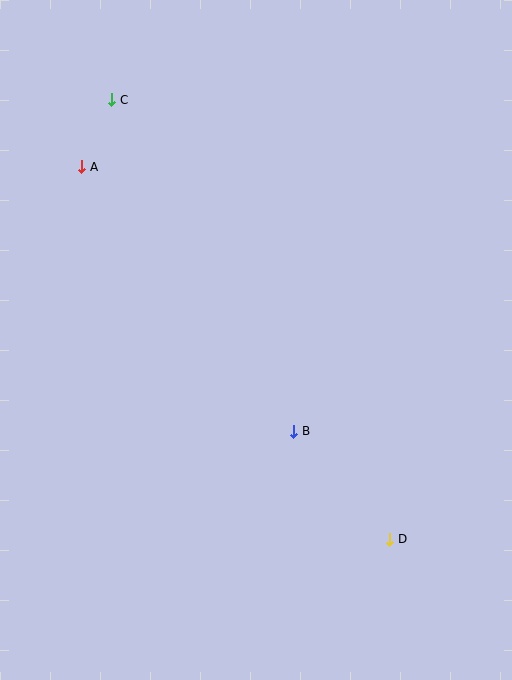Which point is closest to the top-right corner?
Point C is closest to the top-right corner.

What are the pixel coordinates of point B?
Point B is at (294, 431).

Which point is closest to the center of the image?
Point B at (294, 431) is closest to the center.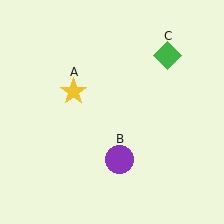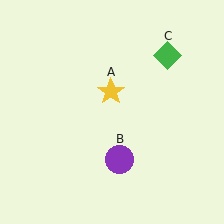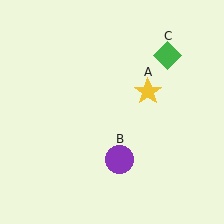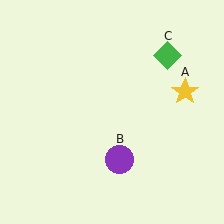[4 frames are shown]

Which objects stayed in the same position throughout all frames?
Purple circle (object B) and green diamond (object C) remained stationary.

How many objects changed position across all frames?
1 object changed position: yellow star (object A).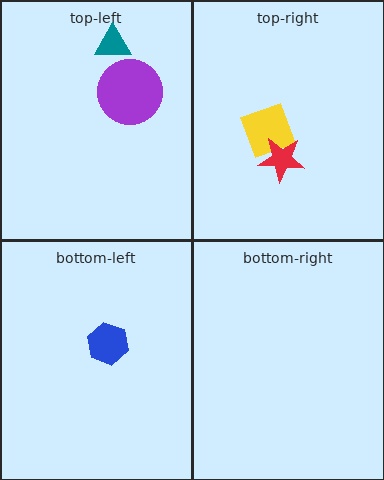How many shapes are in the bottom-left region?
1.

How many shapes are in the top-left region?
2.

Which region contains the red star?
The top-right region.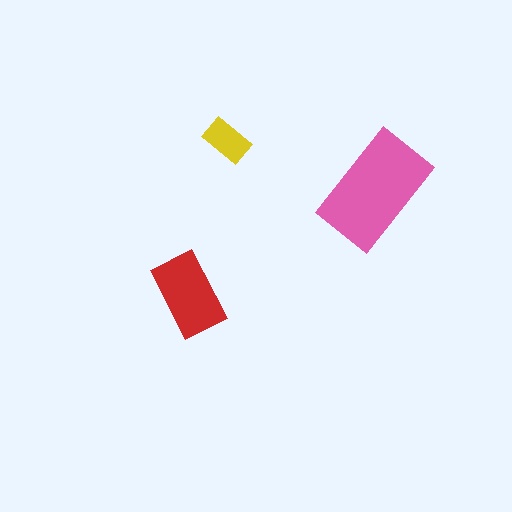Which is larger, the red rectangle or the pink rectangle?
The pink one.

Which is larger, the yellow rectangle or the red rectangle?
The red one.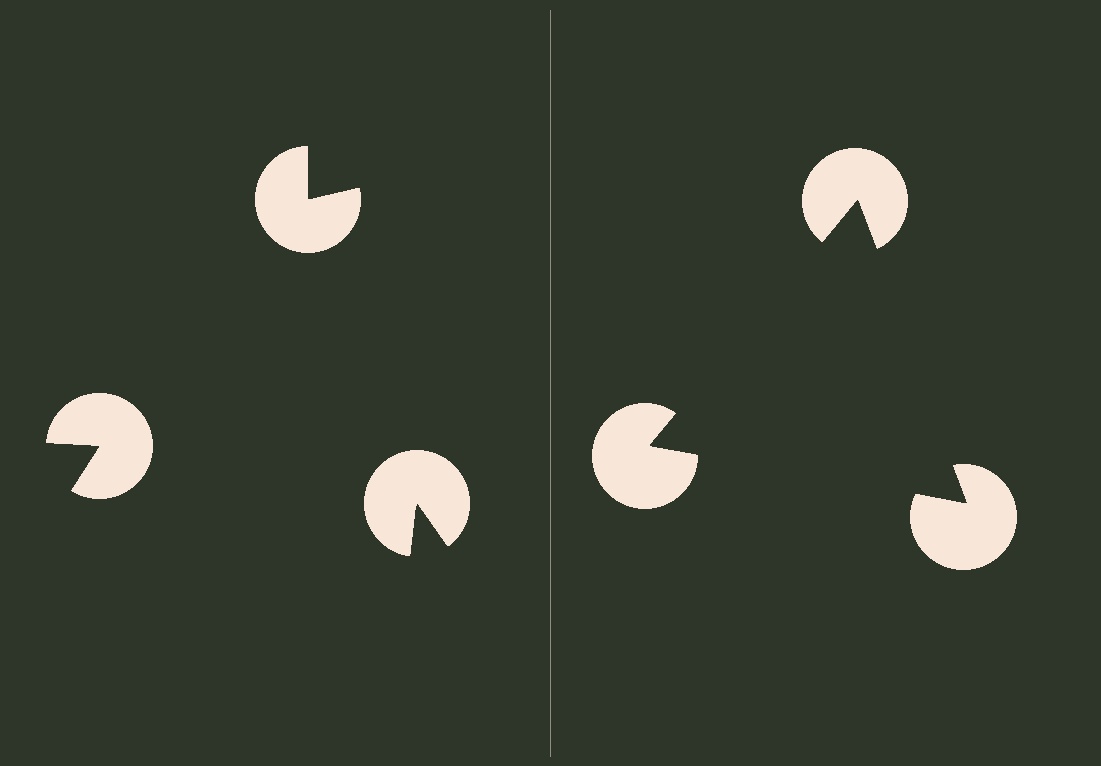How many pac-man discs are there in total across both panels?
6 — 3 on each side.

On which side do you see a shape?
An illusory triangle appears on the right side. On the left side the wedge cuts are rotated, so no coherent shape forms.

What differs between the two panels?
The pac-man discs are positioned identically on both sides; only the wedge orientations differ. On the right they align to a triangle; on the left they are misaligned.